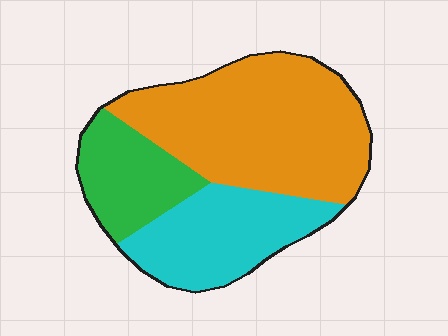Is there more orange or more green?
Orange.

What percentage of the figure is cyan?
Cyan covers 28% of the figure.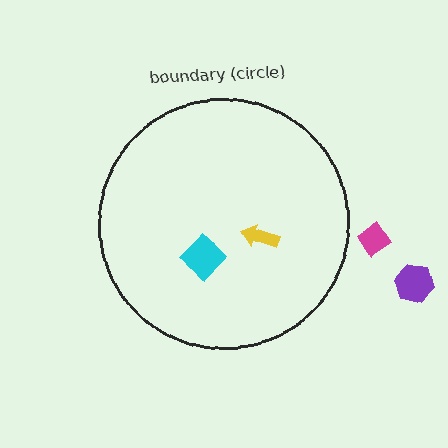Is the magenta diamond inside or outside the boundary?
Outside.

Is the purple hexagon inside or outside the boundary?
Outside.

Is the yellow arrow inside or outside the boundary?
Inside.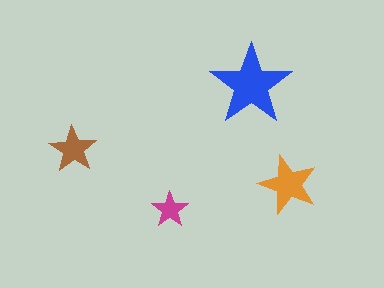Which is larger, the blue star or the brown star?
The blue one.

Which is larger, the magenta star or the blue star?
The blue one.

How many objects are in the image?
There are 4 objects in the image.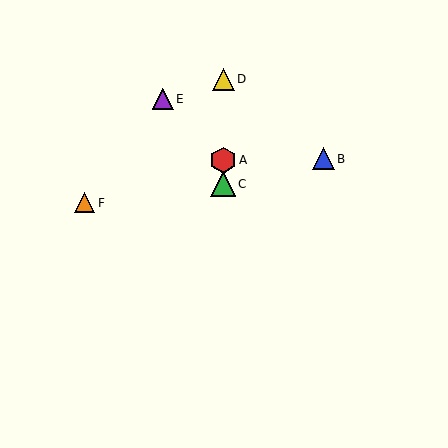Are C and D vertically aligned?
Yes, both are at x≈223.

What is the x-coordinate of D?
Object D is at x≈223.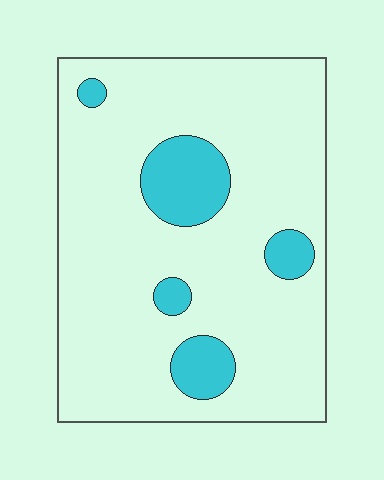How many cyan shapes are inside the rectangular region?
5.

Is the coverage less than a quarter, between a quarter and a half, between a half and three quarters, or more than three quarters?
Less than a quarter.